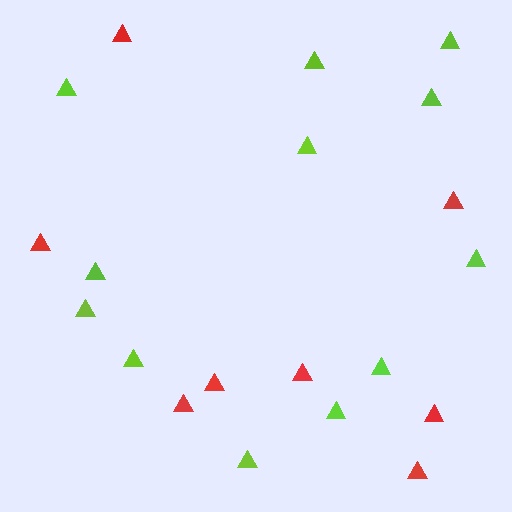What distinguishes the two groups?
There are 2 groups: one group of red triangles (8) and one group of lime triangles (12).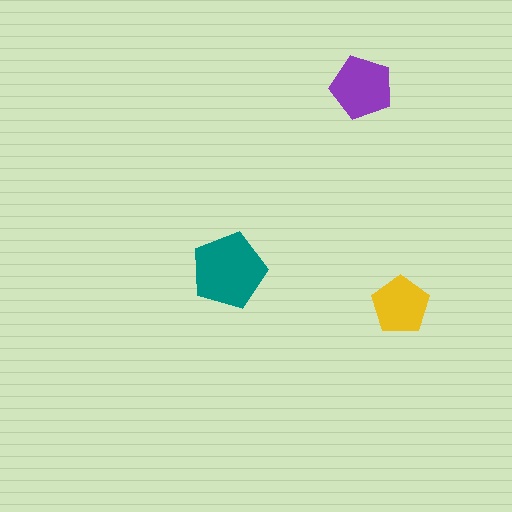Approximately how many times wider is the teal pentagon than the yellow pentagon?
About 1.5 times wider.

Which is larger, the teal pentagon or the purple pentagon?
The teal one.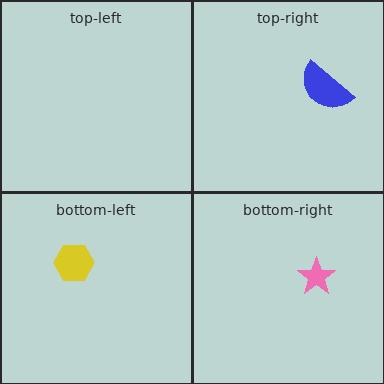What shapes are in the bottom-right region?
The pink star.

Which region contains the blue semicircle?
The top-right region.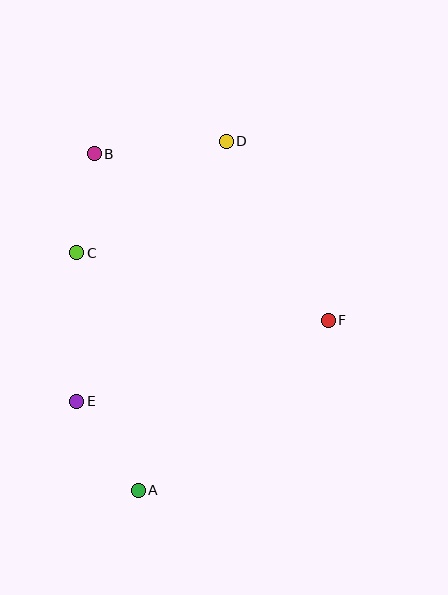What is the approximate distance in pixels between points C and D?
The distance between C and D is approximately 187 pixels.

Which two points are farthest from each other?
Points A and D are farthest from each other.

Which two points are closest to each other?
Points B and C are closest to each other.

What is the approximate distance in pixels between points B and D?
The distance between B and D is approximately 132 pixels.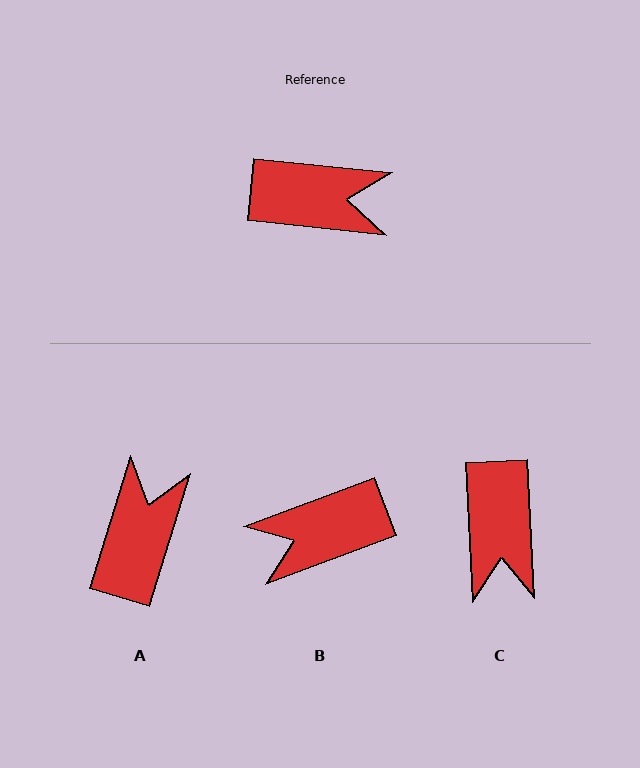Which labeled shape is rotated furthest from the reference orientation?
B, about 153 degrees away.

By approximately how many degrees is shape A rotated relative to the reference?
Approximately 79 degrees counter-clockwise.